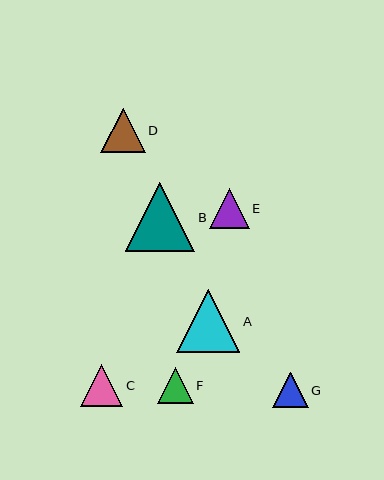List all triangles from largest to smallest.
From largest to smallest: B, A, D, C, E, F, G.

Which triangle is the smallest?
Triangle G is the smallest with a size of approximately 36 pixels.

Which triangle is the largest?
Triangle B is the largest with a size of approximately 69 pixels.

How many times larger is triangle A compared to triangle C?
Triangle A is approximately 1.5 times the size of triangle C.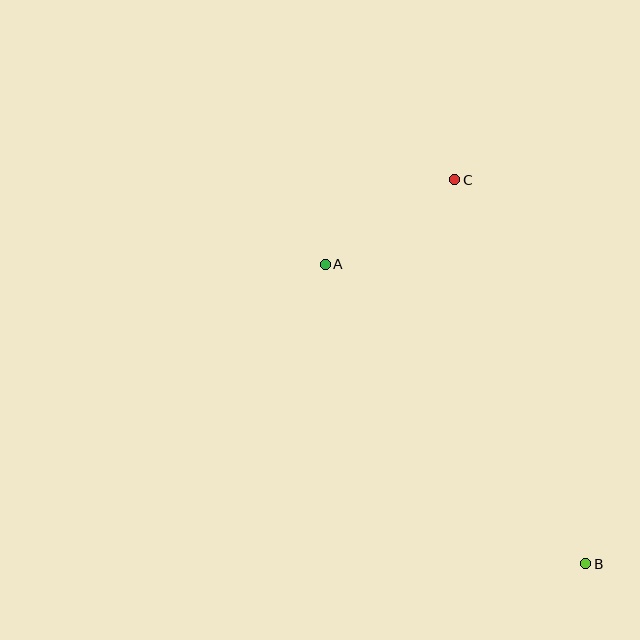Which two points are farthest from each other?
Points B and C are farthest from each other.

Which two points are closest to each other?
Points A and C are closest to each other.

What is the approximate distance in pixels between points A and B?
The distance between A and B is approximately 397 pixels.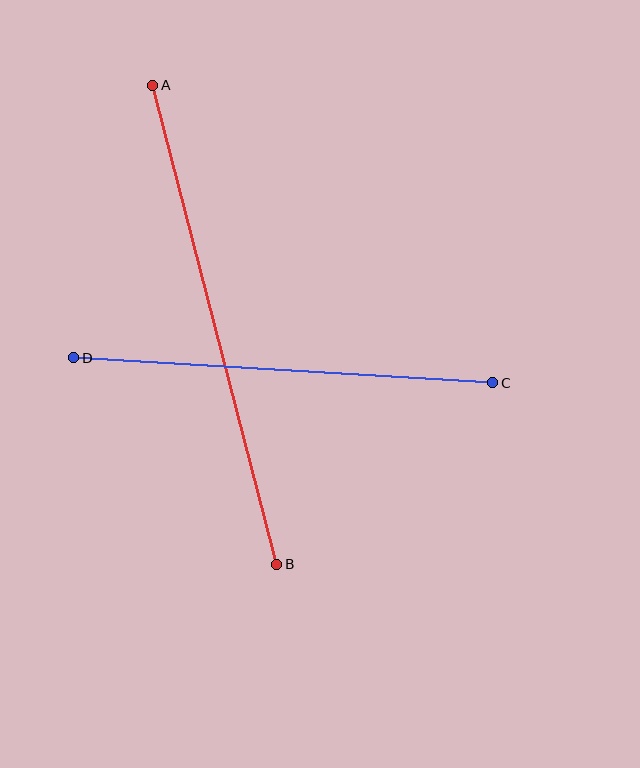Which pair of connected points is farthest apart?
Points A and B are farthest apart.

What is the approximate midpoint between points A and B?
The midpoint is at approximately (215, 325) pixels.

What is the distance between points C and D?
The distance is approximately 419 pixels.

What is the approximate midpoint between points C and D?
The midpoint is at approximately (283, 370) pixels.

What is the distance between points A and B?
The distance is approximately 495 pixels.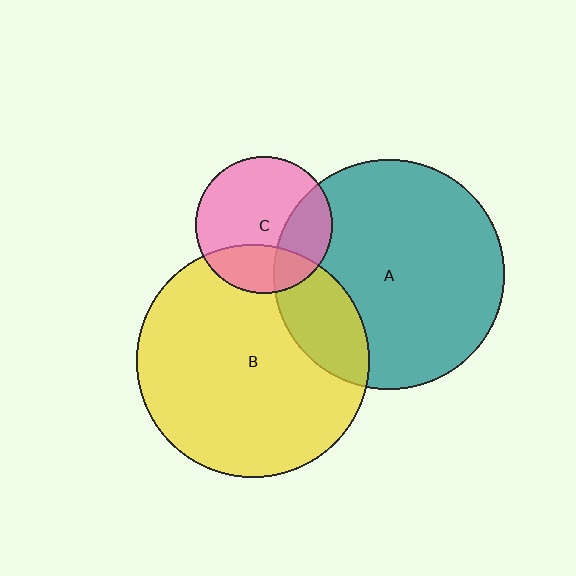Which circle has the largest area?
Circle B (yellow).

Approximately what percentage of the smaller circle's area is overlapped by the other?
Approximately 30%.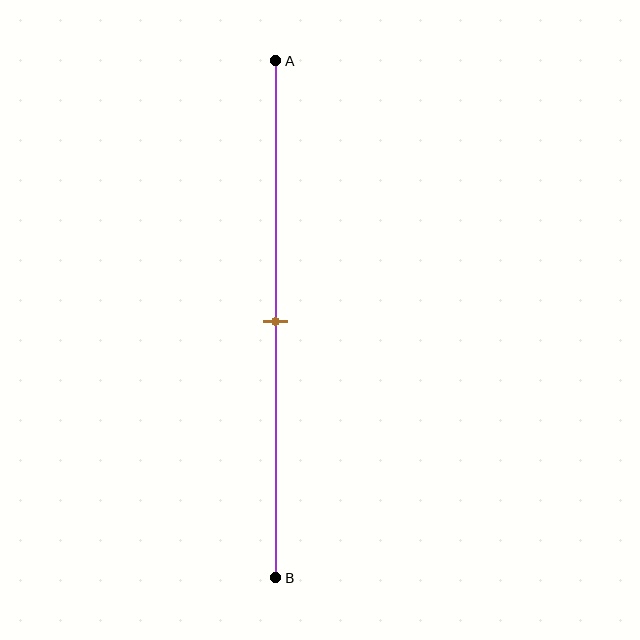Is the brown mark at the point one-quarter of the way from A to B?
No, the mark is at about 50% from A, not at the 25% one-quarter point.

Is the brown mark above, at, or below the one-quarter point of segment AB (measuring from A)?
The brown mark is below the one-quarter point of segment AB.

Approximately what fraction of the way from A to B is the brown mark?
The brown mark is approximately 50% of the way from A to B.